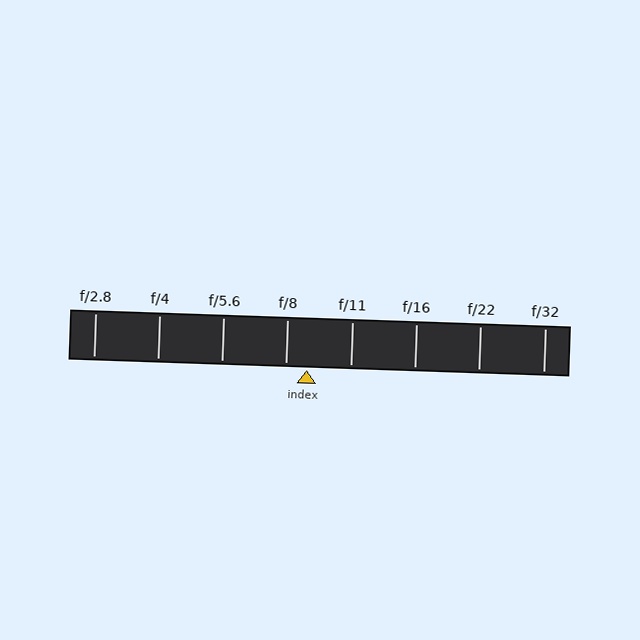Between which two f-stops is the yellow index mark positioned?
The index mark is between f/8 and f/11.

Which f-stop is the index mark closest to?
The index mark is closest to f/8.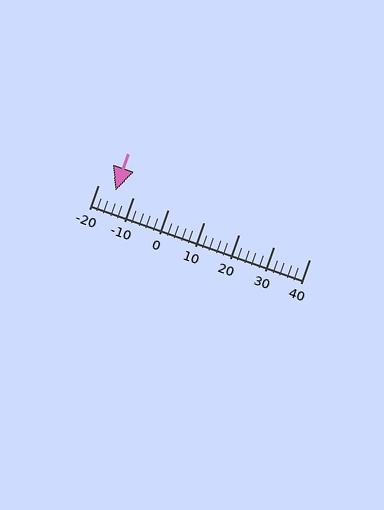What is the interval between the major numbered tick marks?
The major tick marks are spaced 10 units apart.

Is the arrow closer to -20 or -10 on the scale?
The arrow is closer to -20.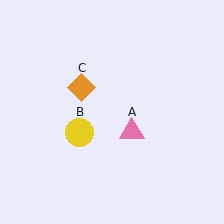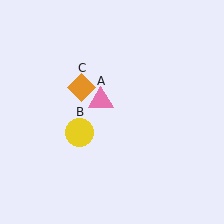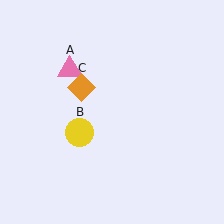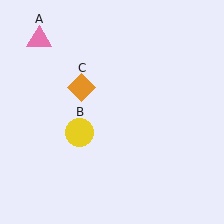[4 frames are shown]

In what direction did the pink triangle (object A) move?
The pink triangle (object A) moved up and to the left.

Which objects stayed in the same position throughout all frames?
Yellow circle (object B) and orange diamond (object C) remained stationary.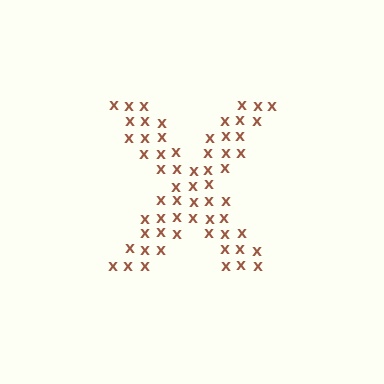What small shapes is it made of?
It is made of small letter X's.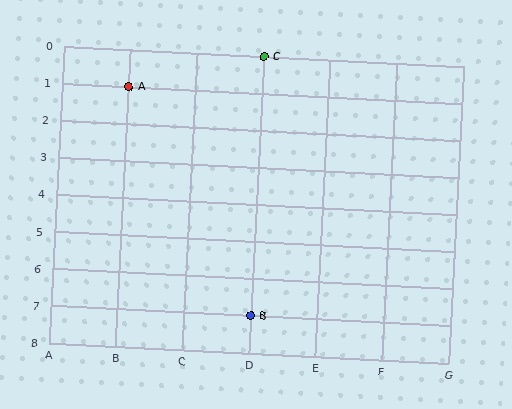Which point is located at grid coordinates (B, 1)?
Point A is at (B, 1).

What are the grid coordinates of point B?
Point B is at grid coordinates (D, 7).